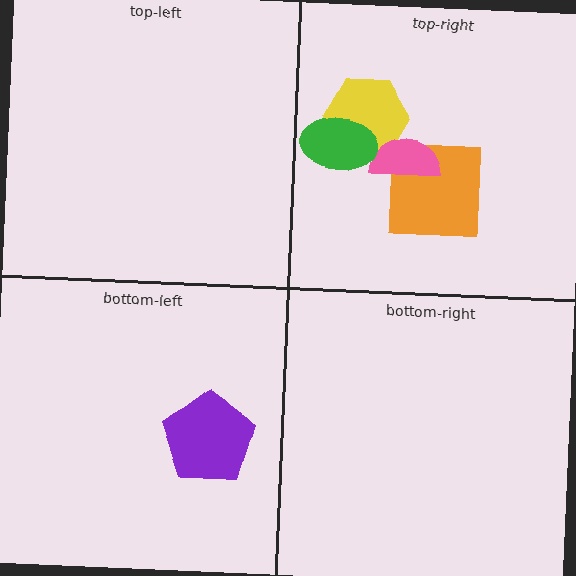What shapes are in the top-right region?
The yellow hexagon, the orange square, the pink semicircle, the green ellipse.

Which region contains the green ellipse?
The top-right region.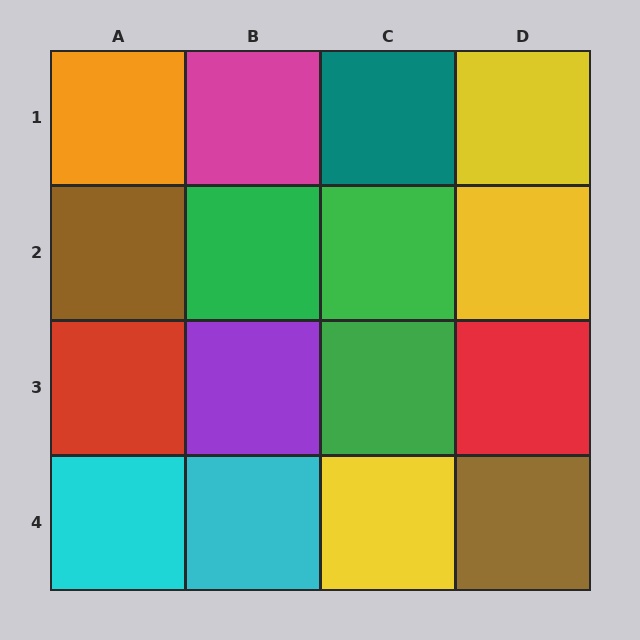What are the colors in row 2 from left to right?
Brown, green, green, yellow.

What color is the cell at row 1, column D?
Yellow.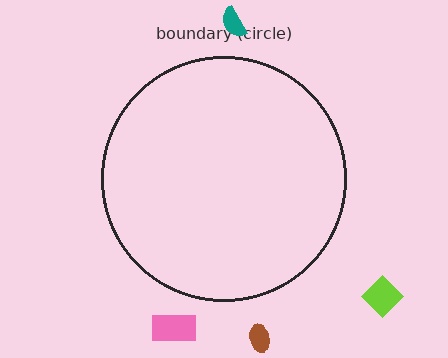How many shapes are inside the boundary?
0 inside, 4 outside.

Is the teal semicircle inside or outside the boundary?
Outside.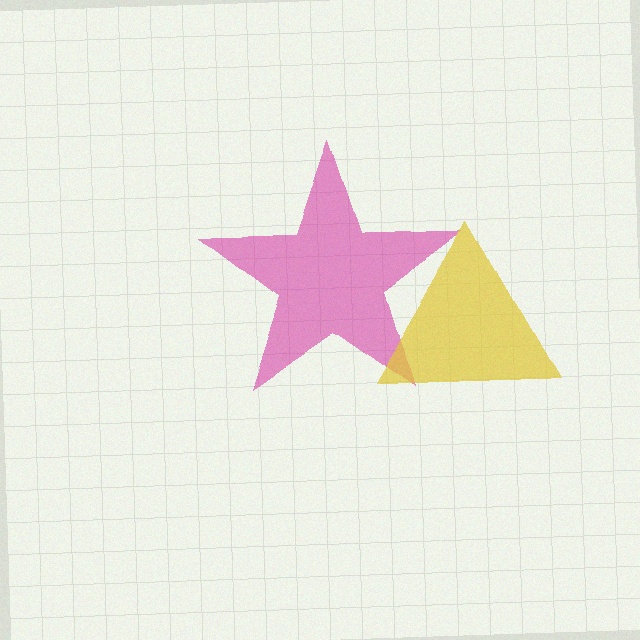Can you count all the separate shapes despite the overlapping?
Yes, there are 2 separate shapes.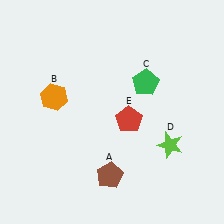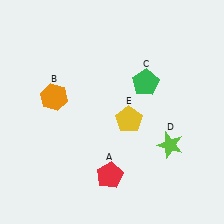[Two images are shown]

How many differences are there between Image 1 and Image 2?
There are 2 differences between the two images.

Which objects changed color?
A changed from brown to red. E changed from red to yellow.